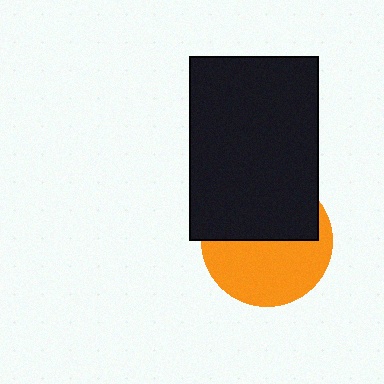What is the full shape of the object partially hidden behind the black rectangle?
The partially hidden object is an orange circle.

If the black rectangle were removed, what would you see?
You would see the complete orange circle.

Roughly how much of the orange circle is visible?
About half of it is visible (roughly 52%).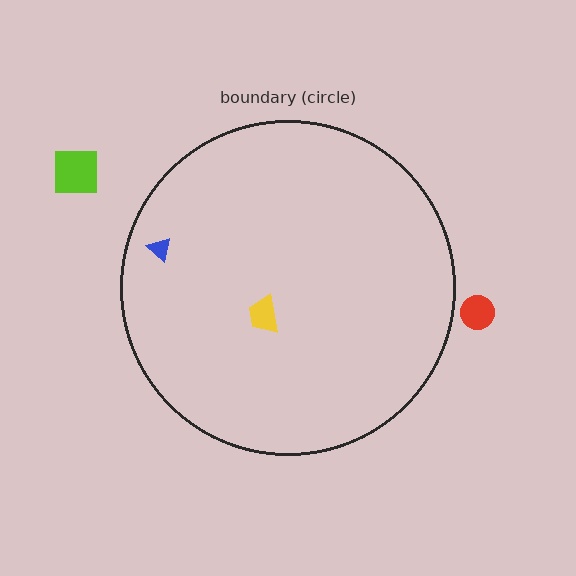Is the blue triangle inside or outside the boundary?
Inside.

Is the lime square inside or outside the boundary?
Outside.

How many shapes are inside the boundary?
2 inside, 2 outside.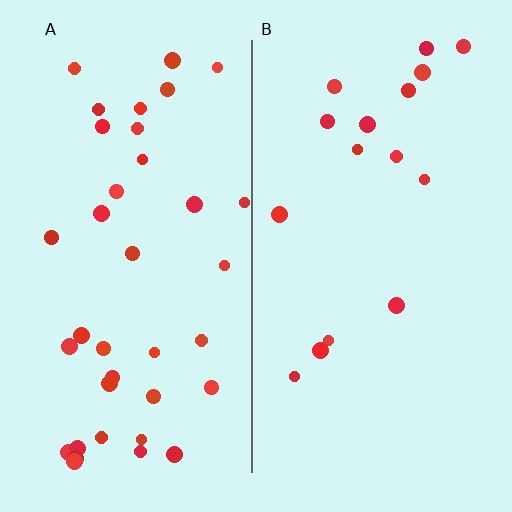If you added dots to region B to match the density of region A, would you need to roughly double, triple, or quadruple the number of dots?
Approximately double.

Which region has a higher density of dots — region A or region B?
A (the left).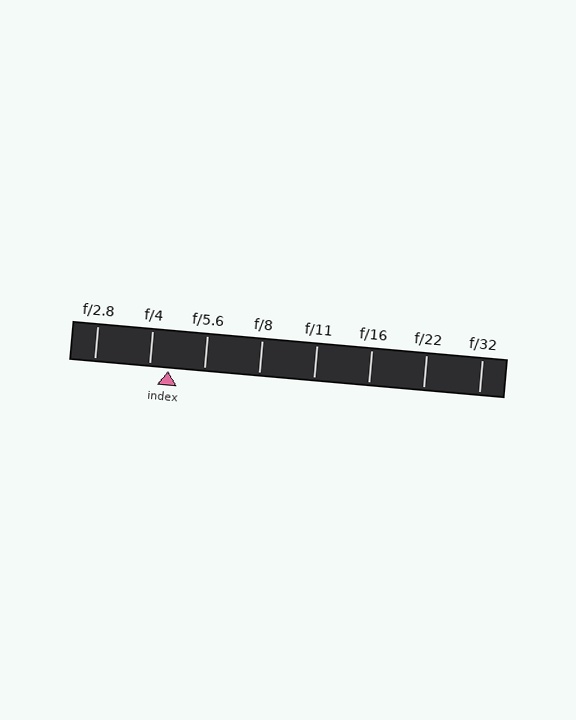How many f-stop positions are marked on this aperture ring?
There are 8 f-stop positions marked.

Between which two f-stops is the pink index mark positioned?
The index mark is between f/4 and f/5.6.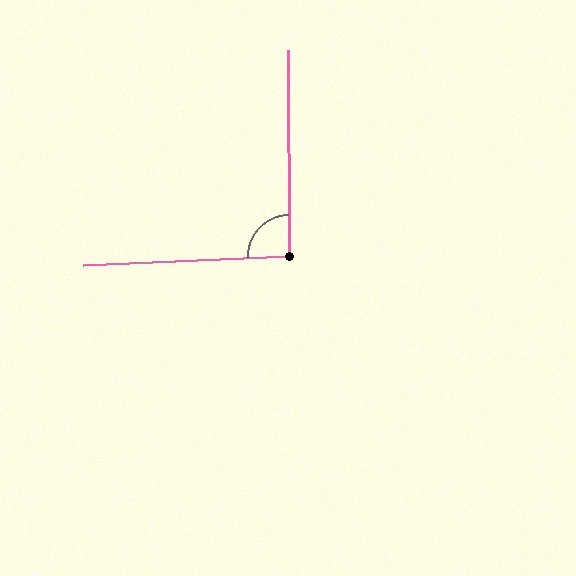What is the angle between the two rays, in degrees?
Approximately 92 degrees.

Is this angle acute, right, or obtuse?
It is approximately a right angle.